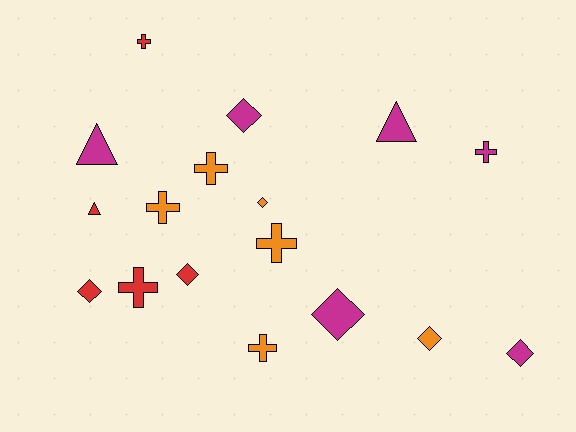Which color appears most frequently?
Magenta, with 6 objects.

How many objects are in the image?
There are 17 objects.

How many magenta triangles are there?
There are 2 magenta triangles.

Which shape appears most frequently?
Diamond, with 7 objects.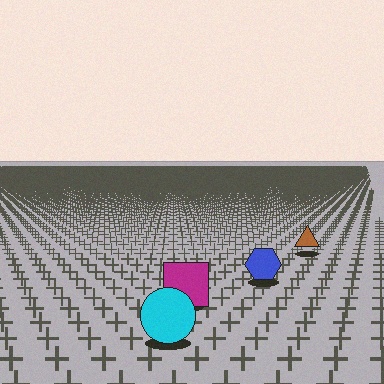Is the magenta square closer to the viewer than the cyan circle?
No. The cyan circle is closer — you can tell from the texture gradient: the ground texture is coarser near it.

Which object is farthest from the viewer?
The brown triangle is farthest from the viewer. It appears smaller and the ground texture around it is denser.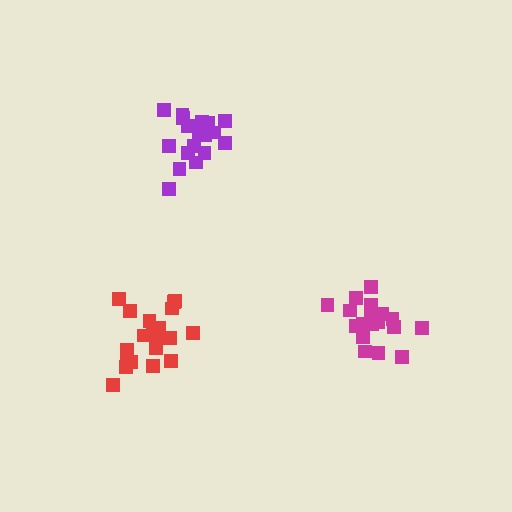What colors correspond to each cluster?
The clusters are colored: magenta, purple, red.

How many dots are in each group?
Group 1: 18 dots, Group 2: 21 dots, Group 3: 21 dots (60 total).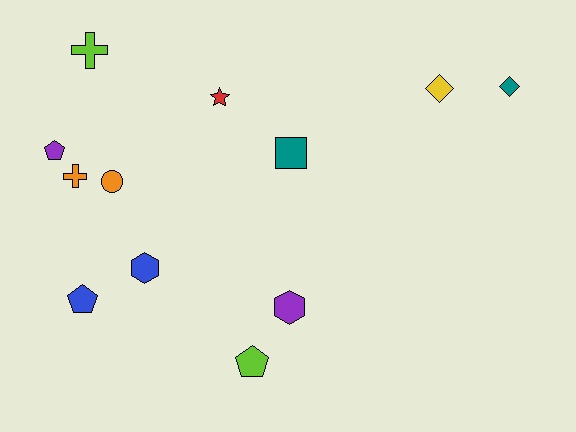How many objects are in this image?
There are 12 objects.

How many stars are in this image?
There is 1 star.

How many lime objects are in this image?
There are 2 lime objects.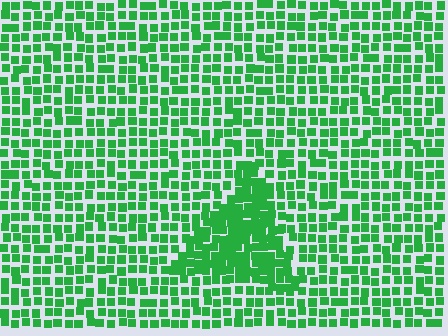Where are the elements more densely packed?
The elements are more densely packed inside the triangle boundary.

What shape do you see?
I see a triangle.